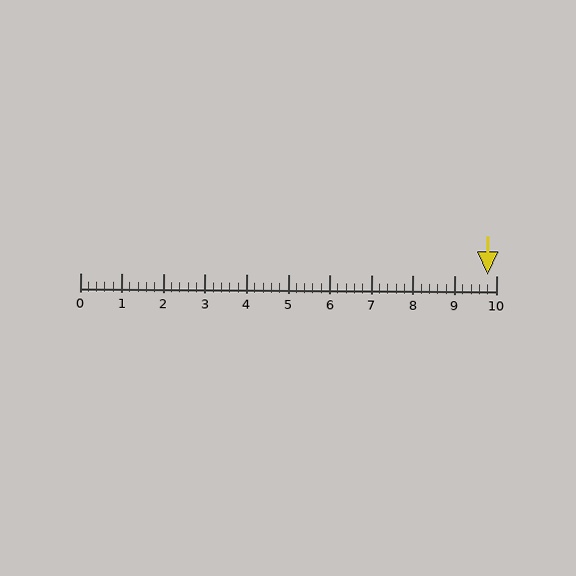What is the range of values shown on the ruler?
The ruler shows values from 0 to 10.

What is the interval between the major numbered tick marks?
The major tick marks are spaced 1 units apart.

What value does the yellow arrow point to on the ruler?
The yellow arrow points to approximately 9.8.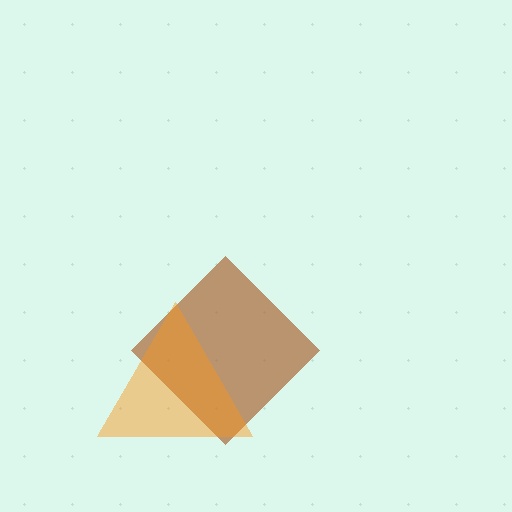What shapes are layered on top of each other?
The layered shapes are: a brown diamond, an orange triangle.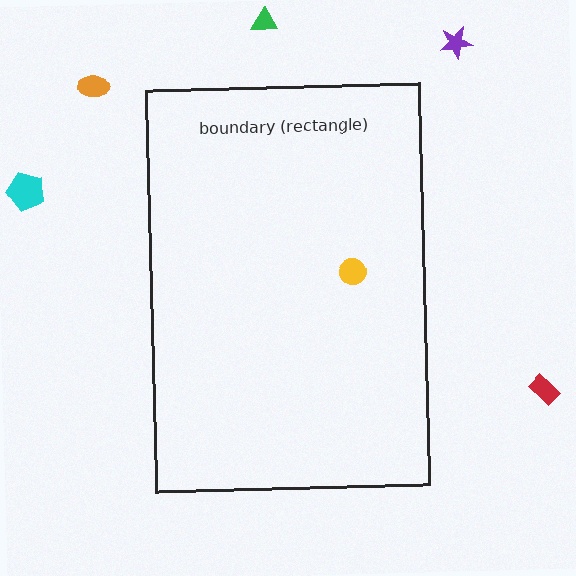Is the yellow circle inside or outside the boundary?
Inside.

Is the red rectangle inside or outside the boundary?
Outside.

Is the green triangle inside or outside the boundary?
Outside.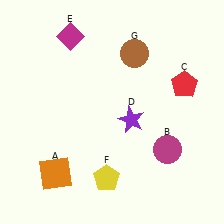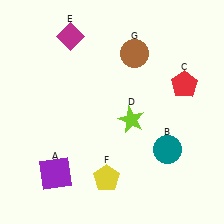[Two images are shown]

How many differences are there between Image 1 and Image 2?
There are 3 differences between the two images.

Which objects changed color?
A changed from orange to purple. B changed from magenta to teal. D changed from purple to lime.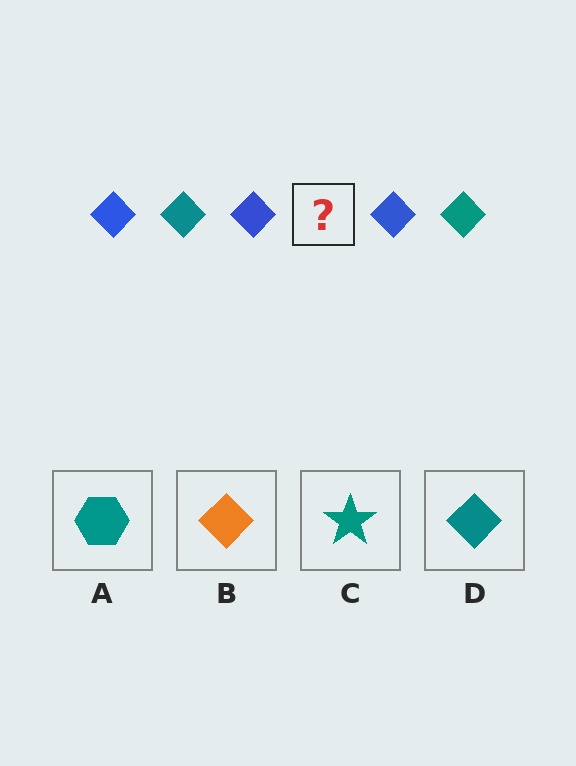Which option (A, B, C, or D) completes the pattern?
D.